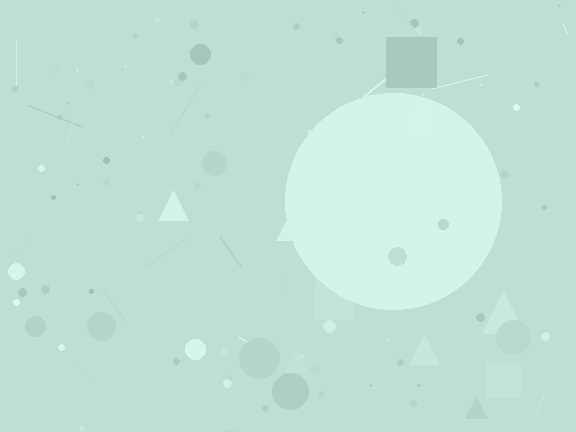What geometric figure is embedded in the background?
A circle is embedded in the background.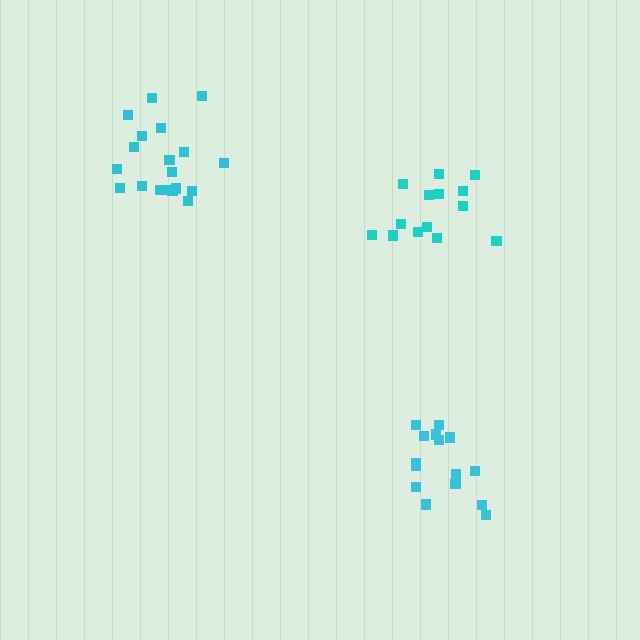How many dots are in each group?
Group 1: 19 dots, Group 2: 15 dots, Group 3: 14 dots (48 total).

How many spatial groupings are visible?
There are 3 spatial groupings.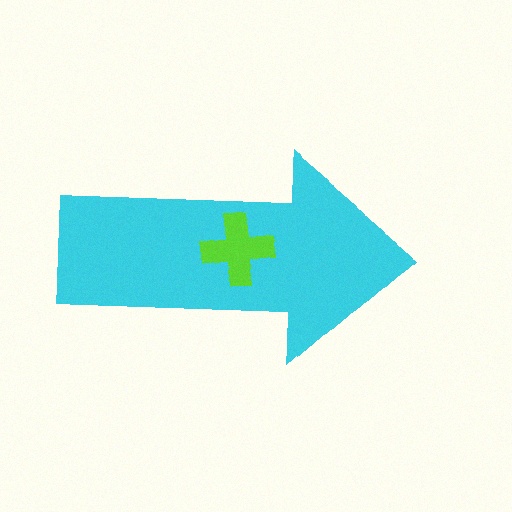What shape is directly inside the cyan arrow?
The lime cross.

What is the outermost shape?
The cyan arrow.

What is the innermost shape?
The lime cross.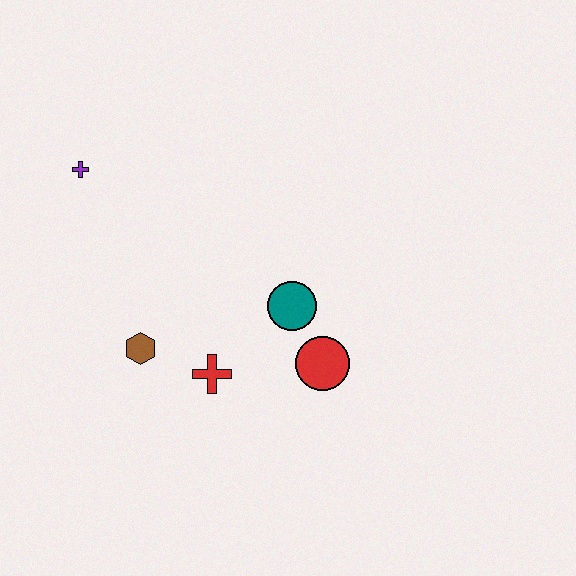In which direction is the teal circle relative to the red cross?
The teal circle is to the right of the red cross.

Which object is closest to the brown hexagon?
The red cross is closest to the brown hexagon.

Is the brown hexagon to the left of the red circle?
Yes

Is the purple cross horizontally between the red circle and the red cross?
No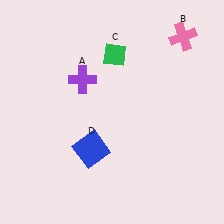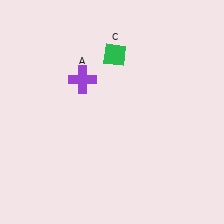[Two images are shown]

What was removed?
The pink cross (B), the blue square (D) were removed in Image 2.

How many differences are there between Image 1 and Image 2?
There are 2 differences between the two images.